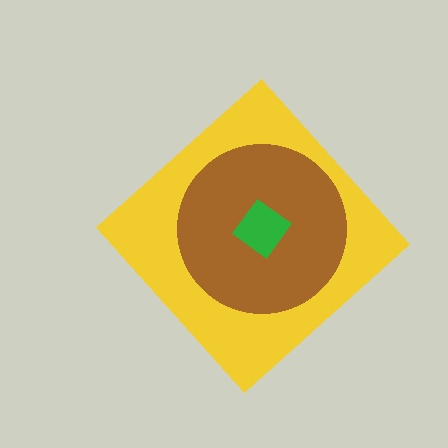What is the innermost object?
The green diamond.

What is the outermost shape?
The yellow diamond.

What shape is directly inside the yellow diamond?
The brown circle.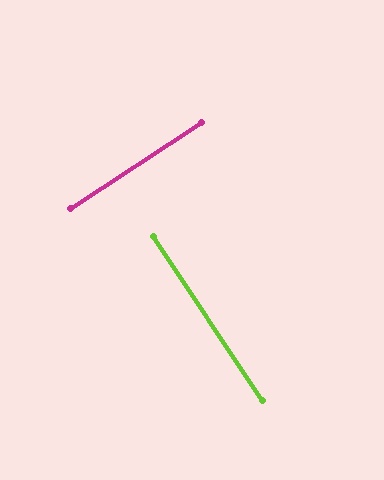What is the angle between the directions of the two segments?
Approximately 89 degrees.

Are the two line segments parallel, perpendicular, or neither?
Perpendicular — they meet at approximately 89°.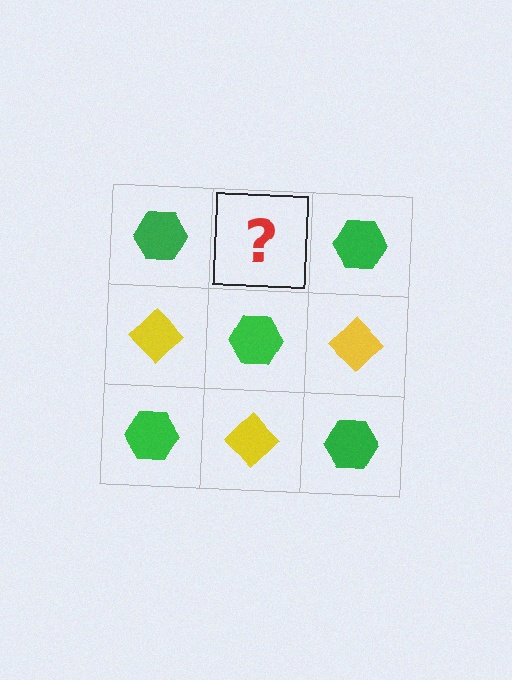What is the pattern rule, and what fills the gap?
The rule is that it alternates green hexagon and yellow diamond in a checkerboard pattern. The gap should be filled with a yellow diamond.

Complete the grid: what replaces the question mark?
The question mark should be replaced with a yellow diamond.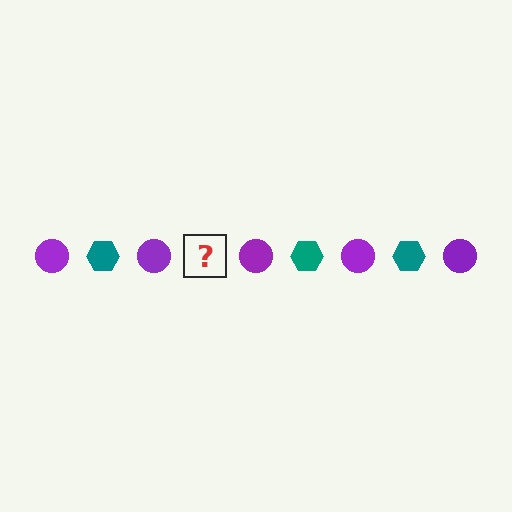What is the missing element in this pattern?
The missing element is a teal hexagon.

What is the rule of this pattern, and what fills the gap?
The rule is that the pattern alternates between purple circle and teal hexagon. The gap should be filled with a teal hexagon.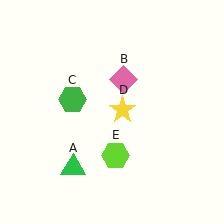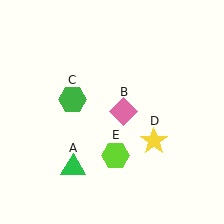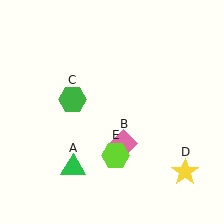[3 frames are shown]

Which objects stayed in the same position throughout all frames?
Green triangle (object A) and green hexagon (object C) and lime hexagon (object E) remained stationary.